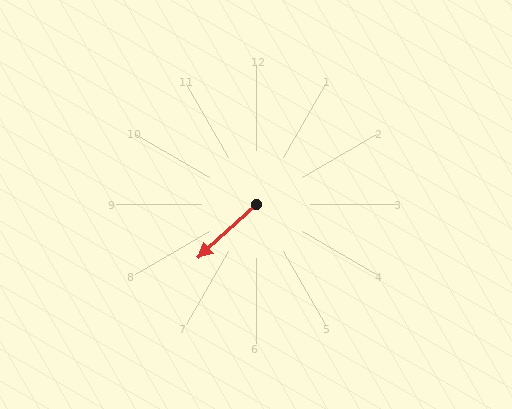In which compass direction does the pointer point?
Southwest.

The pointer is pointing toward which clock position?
Roughly 8 o'clock.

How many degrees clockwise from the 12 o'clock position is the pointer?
Approximately 228 degrees.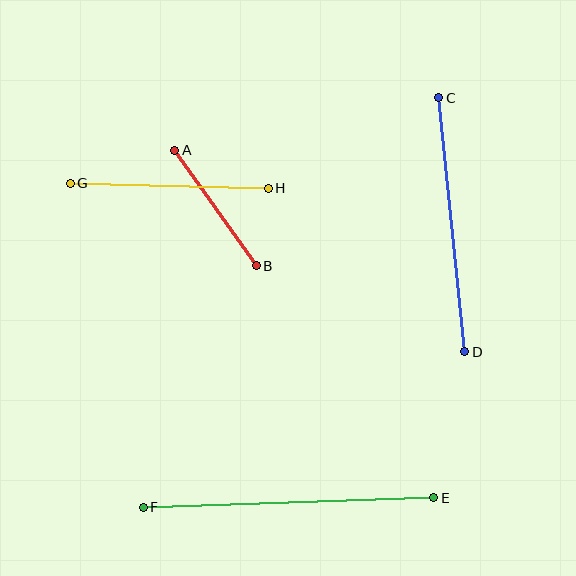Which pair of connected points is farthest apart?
Points E and F are farthest apart.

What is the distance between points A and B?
The distance is approximately 141 pixels.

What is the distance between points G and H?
The distance is approximately 198 pixels.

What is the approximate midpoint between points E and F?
The midpoint is at approximately (288, 503) pixels.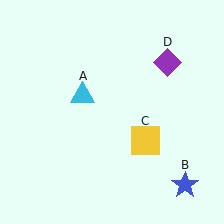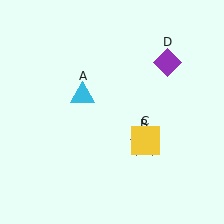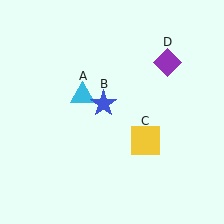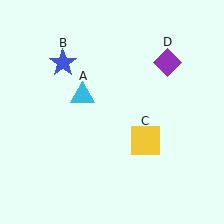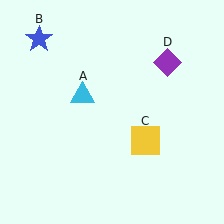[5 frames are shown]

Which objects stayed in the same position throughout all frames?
Cyan triangle (object A) and yellow square (object C) and purple diamond (object D) remained stationary.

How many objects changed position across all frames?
1 object changed position: blue star (object B).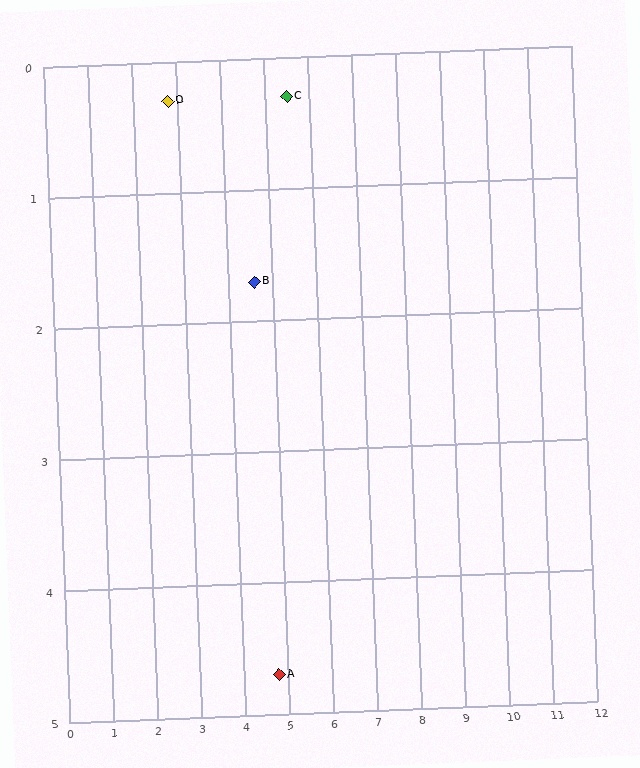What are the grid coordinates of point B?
Point B is at approximately (4.6, 1.7).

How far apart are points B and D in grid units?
Points B and D are about 2.3 grid units apart.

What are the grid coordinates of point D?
Point D is at approximately (2.8, 0.3).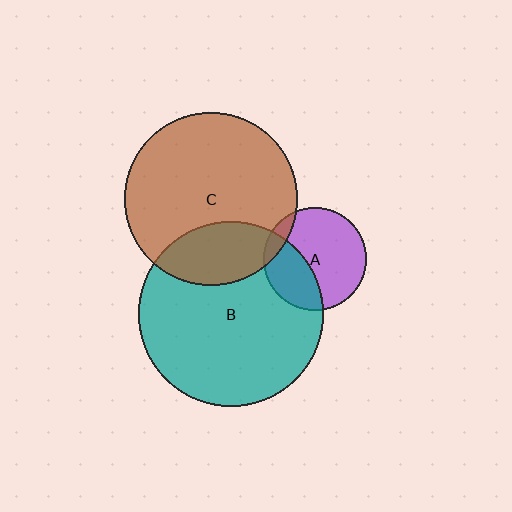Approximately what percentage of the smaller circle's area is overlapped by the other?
Approximately 25%.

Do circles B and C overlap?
Yes.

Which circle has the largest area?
Circle B (teal).